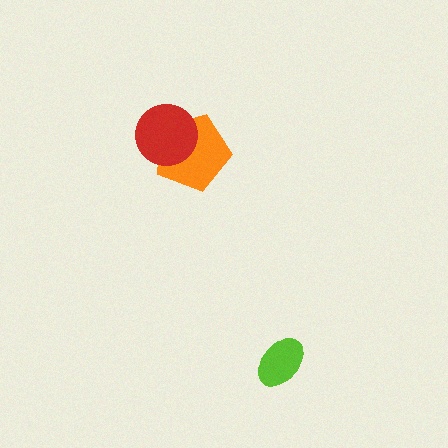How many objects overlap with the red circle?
1 object overlaps with the red circle.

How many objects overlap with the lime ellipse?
0 objects overlap with the lime ellipse.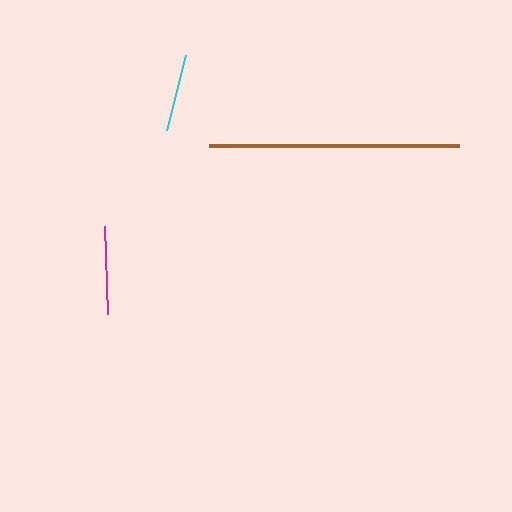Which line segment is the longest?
The brown line is the longest at approximately 250 pixels.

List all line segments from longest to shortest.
From longest to shortest: brown, magenta, cyan.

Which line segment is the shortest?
The cyan line is the shortest at approximately 77 pixels.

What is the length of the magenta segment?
The magenta segment is approximately 88 pixels long.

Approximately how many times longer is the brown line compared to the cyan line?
The brown line is approximately 3.2 times the length of the cyan line.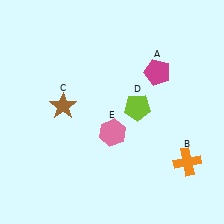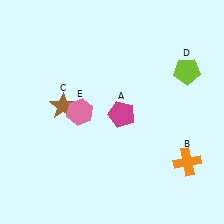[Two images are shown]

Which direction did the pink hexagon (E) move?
The pink hexagon (E) moved left.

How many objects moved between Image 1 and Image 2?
3 objects moved between the two images.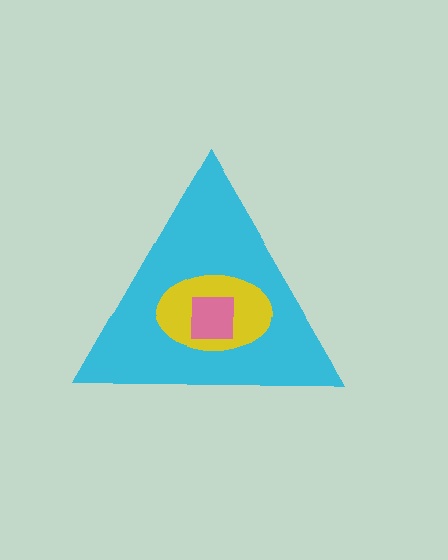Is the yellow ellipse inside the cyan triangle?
Yes.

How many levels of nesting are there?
3.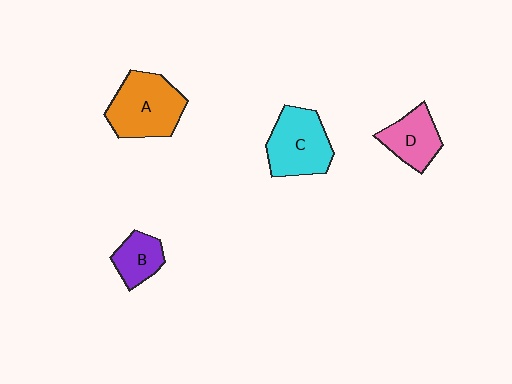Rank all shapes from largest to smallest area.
From largest to smallest: A (orange), C (cyan), D (pink), B (purple).